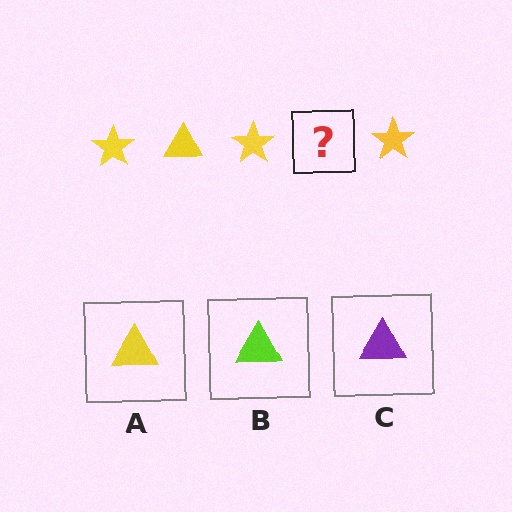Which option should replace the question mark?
Option A.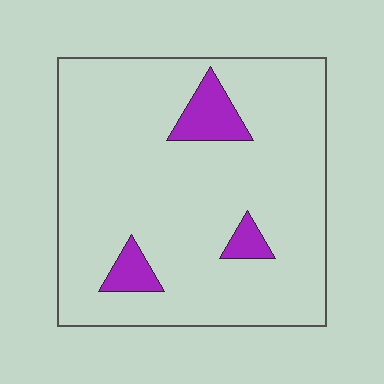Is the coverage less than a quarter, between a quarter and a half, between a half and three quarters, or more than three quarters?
Less than a quarter.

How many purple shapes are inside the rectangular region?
3.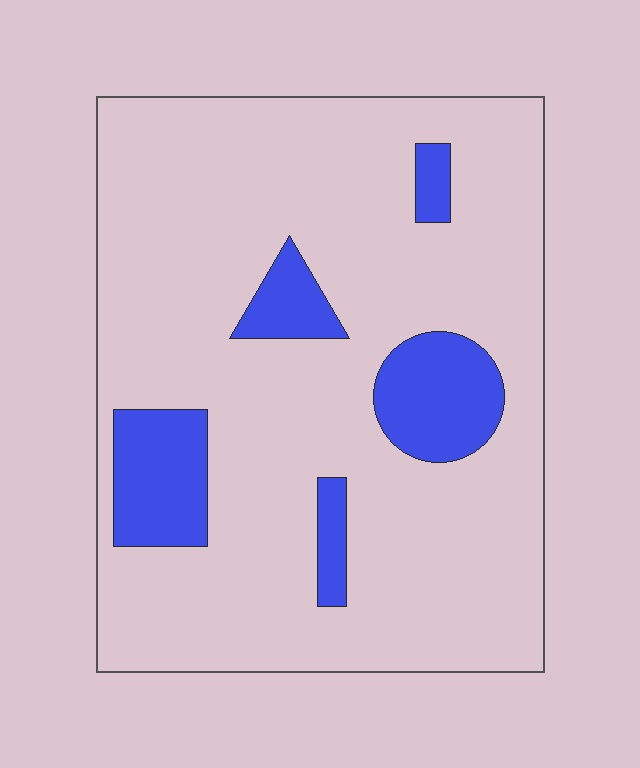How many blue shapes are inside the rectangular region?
5.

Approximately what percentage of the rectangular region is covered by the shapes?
Approximately 15%.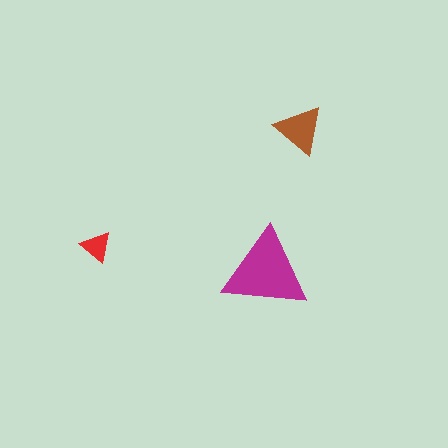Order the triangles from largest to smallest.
the magenta one, the brown one, the red one.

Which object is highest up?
The brown triangle is topmost.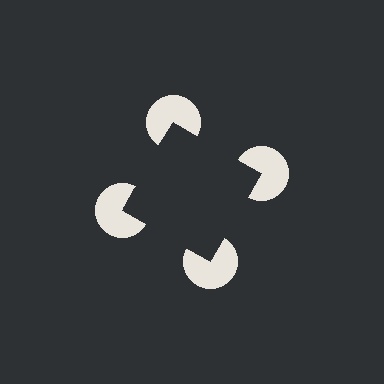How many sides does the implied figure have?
4 sides.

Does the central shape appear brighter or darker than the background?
It typically appears slightly darker than the background, even though no actual brightness change is drawn.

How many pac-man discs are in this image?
There are 4 — one at each vertex of the illusory square.